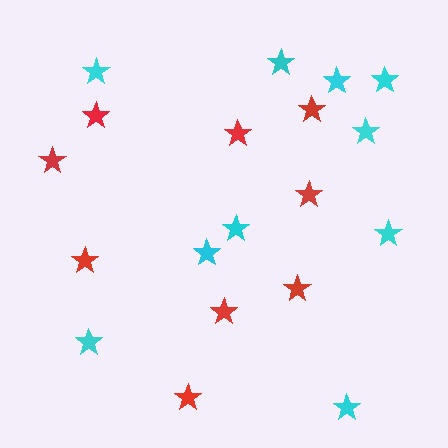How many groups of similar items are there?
There are 2 groups: one group of cyan stars (10) and one group of red stars (9).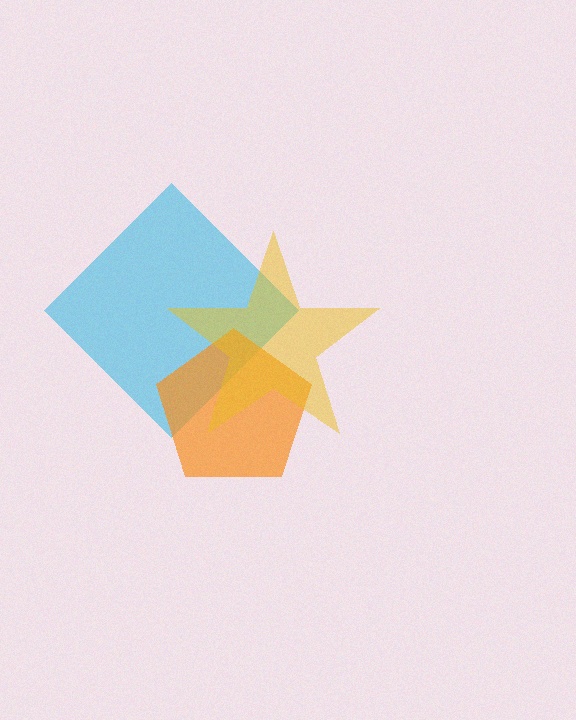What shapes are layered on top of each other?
The layered shapes are: a cyan diamond, an orange pentagon, a yellow star.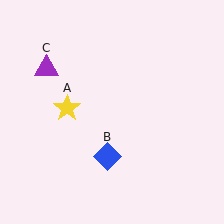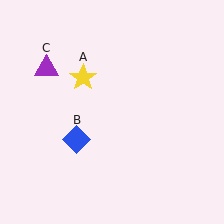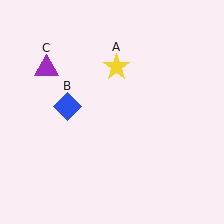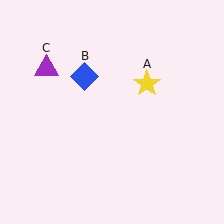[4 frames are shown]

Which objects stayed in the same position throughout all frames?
Purple triangle (object C) remained stationary.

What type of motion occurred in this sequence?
The yellow star (object A), blue diamond (object B) rotated clockwise around the center of the scene.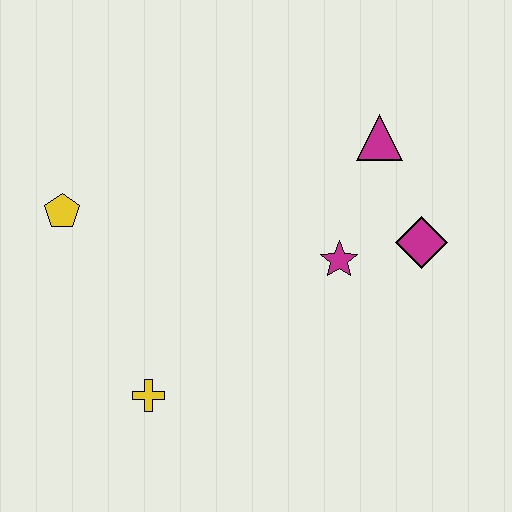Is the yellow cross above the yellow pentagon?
No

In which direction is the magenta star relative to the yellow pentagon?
The magenta star is to the right of the yellow pentagon.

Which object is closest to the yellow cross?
The yellow pentagon is closest to the yellow cross.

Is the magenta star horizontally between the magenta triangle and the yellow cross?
Yes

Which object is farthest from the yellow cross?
The magenta triangle is farthest from the yellow cross.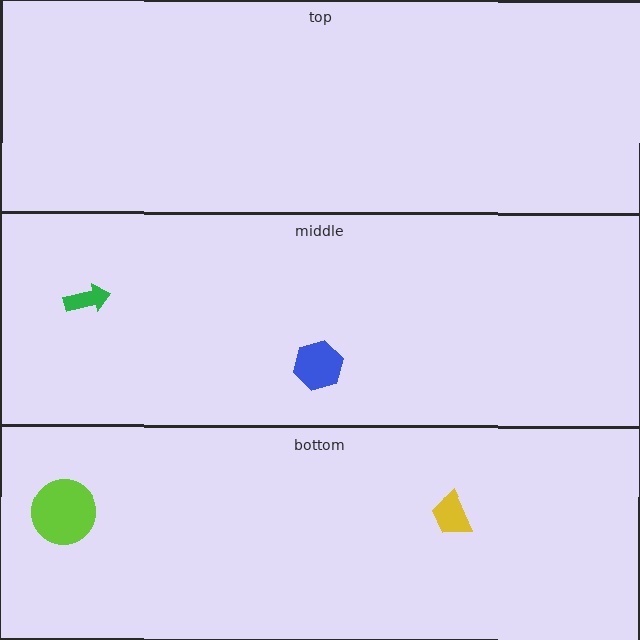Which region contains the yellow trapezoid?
The bottom region.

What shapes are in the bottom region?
The lime circle, the yellow trapezoid.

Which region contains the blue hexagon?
The middle region.